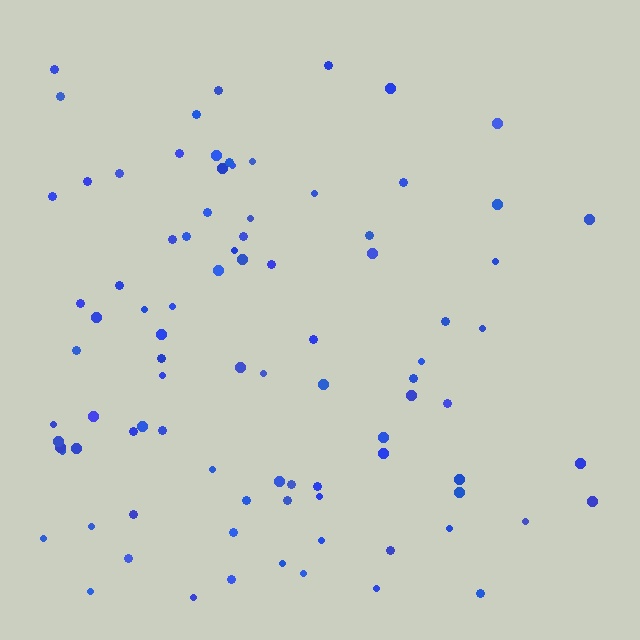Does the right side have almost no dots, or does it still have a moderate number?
Still a moderate number, just noticeably fewer than the left.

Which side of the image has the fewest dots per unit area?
The right.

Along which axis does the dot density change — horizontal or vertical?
Horizontal.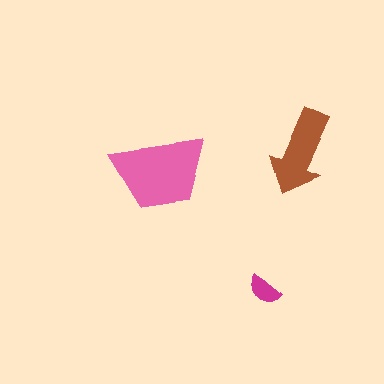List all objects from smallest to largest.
The magenta semicircle, the brown arrow, the pink trapezoid.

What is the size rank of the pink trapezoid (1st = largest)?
1st.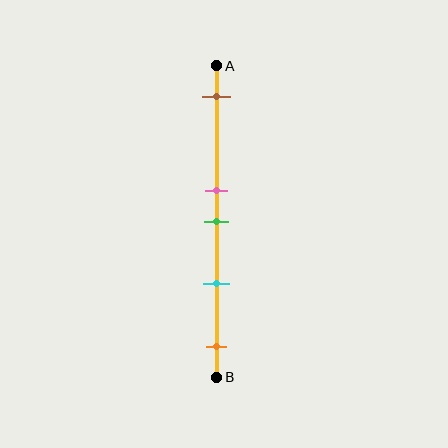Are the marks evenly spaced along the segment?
No, the marks are not evenly spaced.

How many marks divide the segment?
There are 5 marks dividing the segment.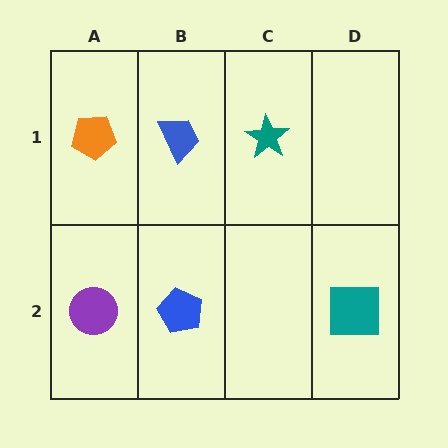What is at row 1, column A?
An orange pentagon.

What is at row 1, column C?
A teal star.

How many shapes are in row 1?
3 shapes.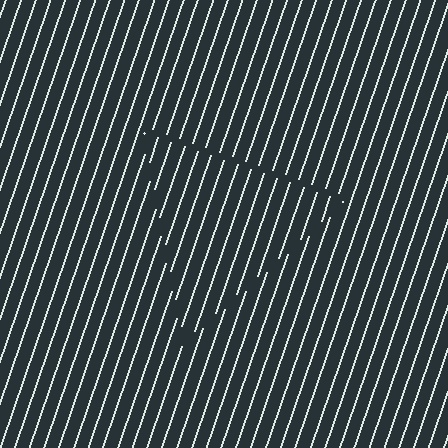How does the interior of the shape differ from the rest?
The interior of the shape contains the same grating, shifted by half a period — the contour is defined by the phase discontinuity where line-ends from the inner and outer gratings abut.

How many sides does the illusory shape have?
3 sides — the line-ends trace a triangle.